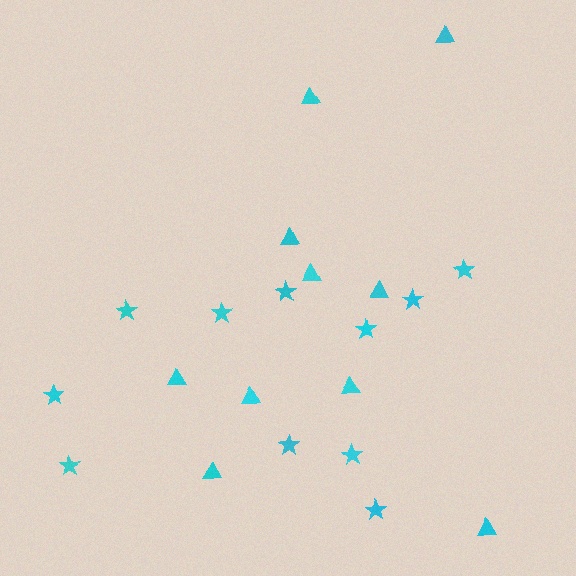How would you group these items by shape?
There are 2 groups: one group of triangles (10) and one group of stars (11).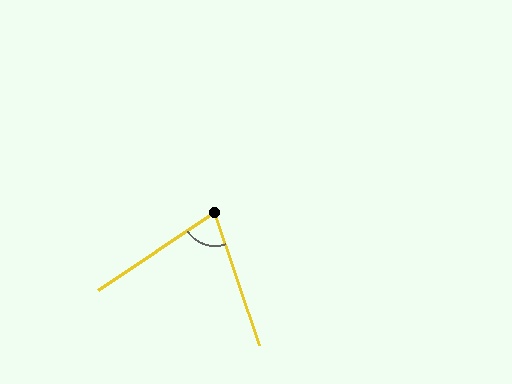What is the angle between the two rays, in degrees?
Approximately 75 degrees.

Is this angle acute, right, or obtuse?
It is acute.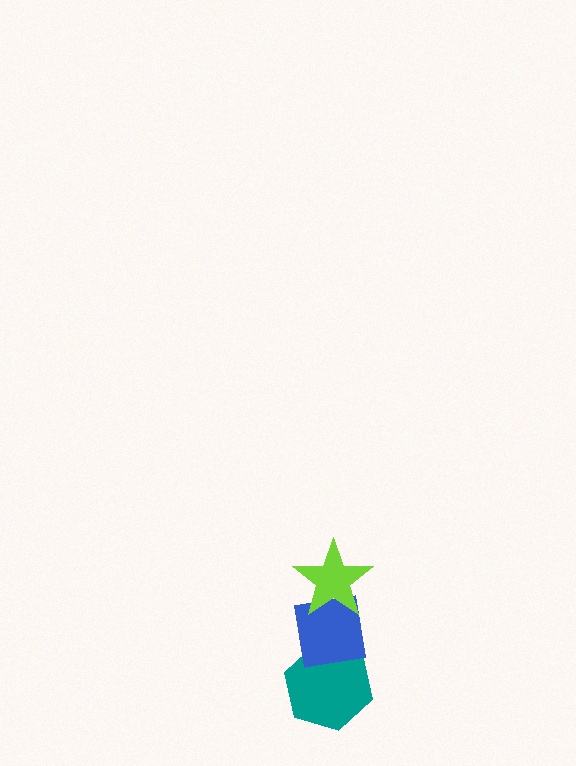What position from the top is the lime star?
The lime star is 1st from the top.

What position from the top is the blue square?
The blue square is 2nd from the top.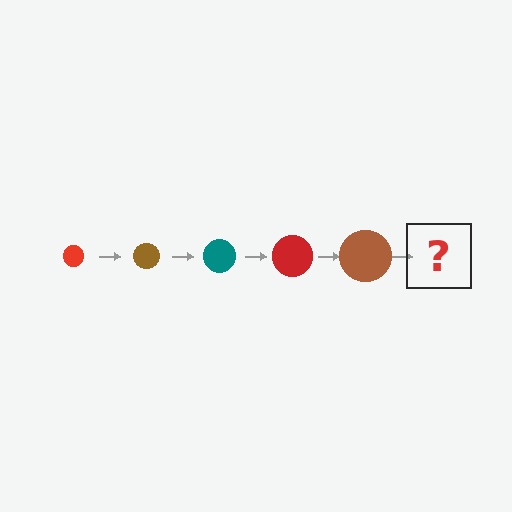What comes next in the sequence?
The next element should be a teal circle, larger than the previous one.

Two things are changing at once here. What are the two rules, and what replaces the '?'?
The two rules are that the circle grows larger each step and the color cycles through red, brown, and teal. The '?' should be a teal circle, larger than the previous one.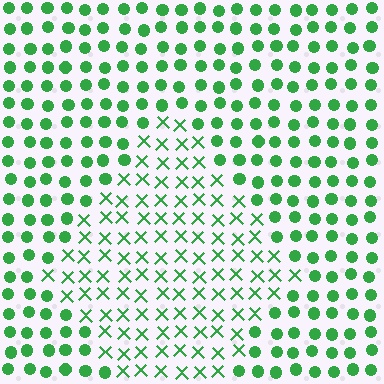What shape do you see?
I see a diamond.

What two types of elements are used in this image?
The image uses X marks inside the diamond region and circles outside it.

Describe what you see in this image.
The image is filled with small green elements arranged in a uniform grid. A diamond-shaped region contains X marks, while the surrounding area contains circles. The boundary is defined purely by the change in element shape.